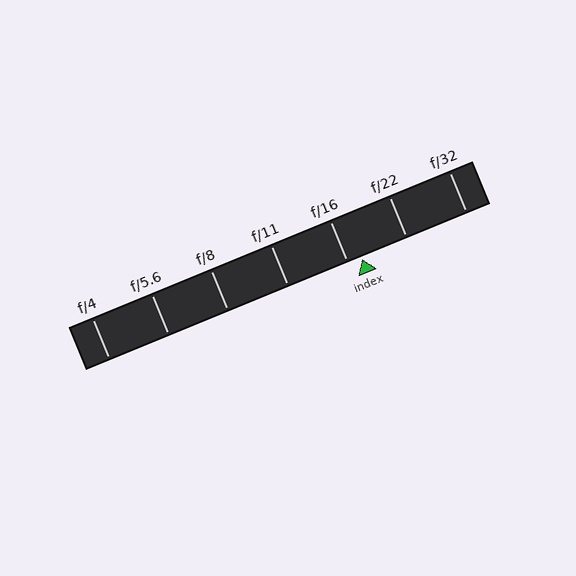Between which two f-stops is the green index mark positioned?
The index mark is between f/16 and f/22.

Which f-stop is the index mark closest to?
The index mark is closest to f/16.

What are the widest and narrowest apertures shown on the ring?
The widest aperture shown is f/4 and the narrowest is f/32.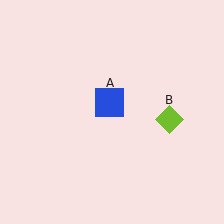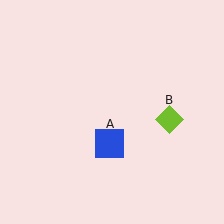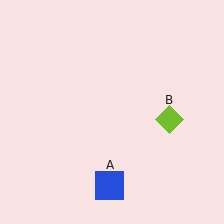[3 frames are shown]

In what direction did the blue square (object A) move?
The blue square (object A) moved down.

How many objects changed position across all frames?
1 object changed position: blue square (object A).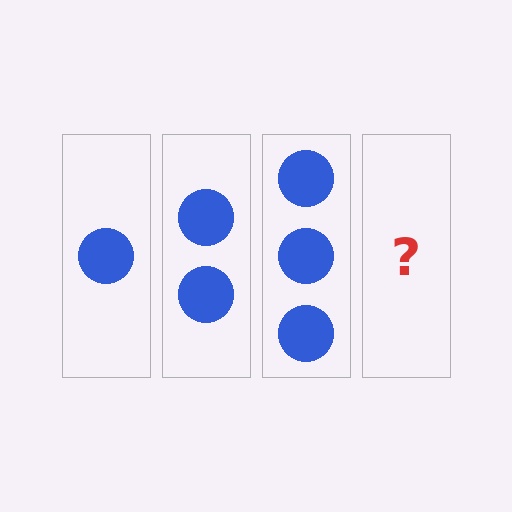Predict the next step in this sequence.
The next step is 4 circles.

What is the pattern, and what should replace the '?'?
The pattern is that each step adds one more circle. The '?' should be 4 circles.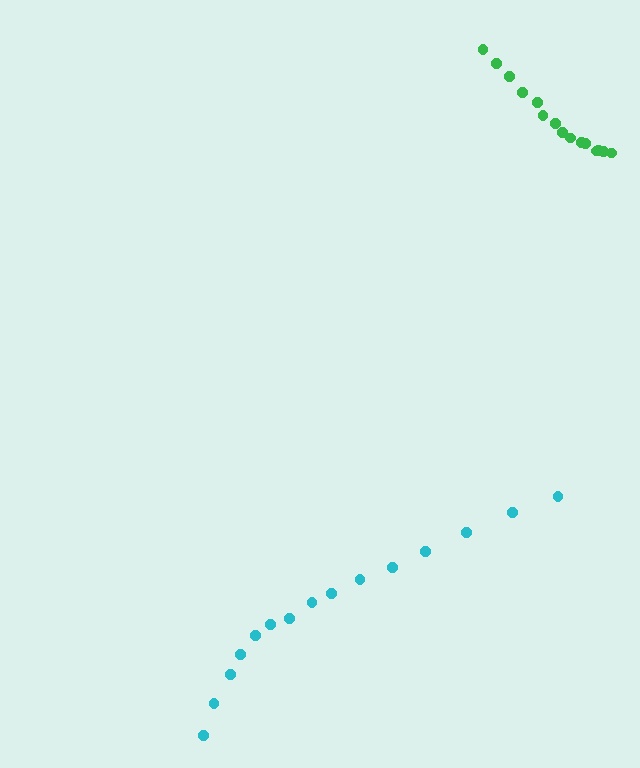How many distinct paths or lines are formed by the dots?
There are 2 distinct paths.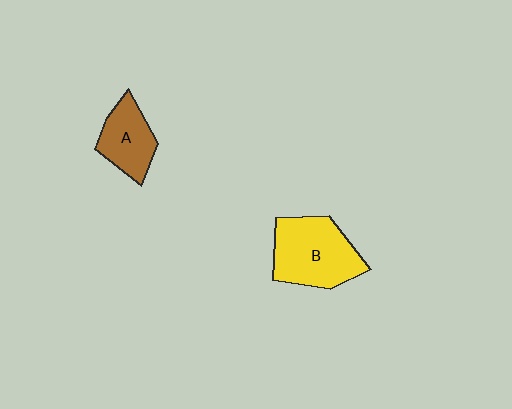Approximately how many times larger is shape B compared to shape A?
Approximately 1.6 times.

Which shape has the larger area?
Shape B (yellow).